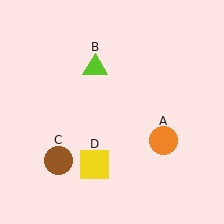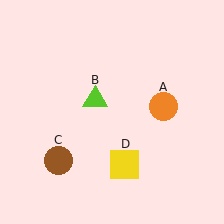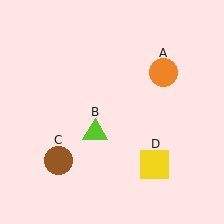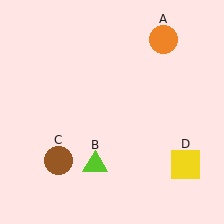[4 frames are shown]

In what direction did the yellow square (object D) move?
The yellow square (object D) moved right.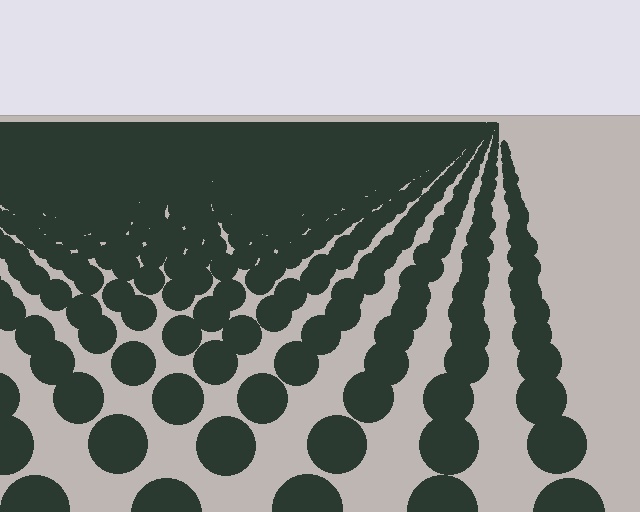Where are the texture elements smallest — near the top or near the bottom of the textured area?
Near the top.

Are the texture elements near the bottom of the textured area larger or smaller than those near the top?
Larger. Near the bottom, elements are closer to the viewer and appear at a bigger on-screen size.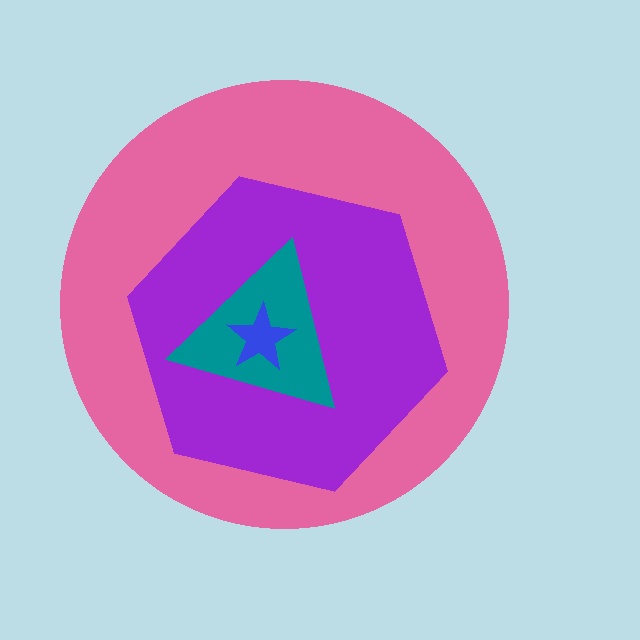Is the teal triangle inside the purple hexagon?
Yes.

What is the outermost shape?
The pink circle.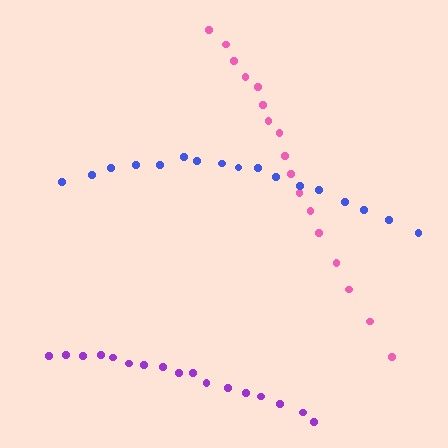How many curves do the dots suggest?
There are 3 distinct paths.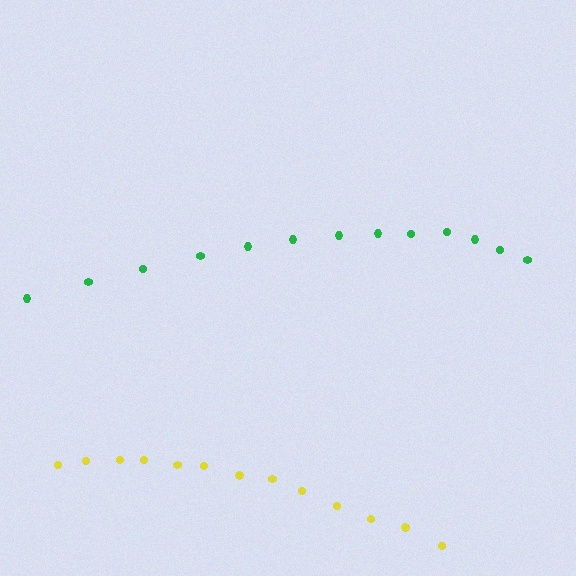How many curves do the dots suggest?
There are 2 distinct paths.